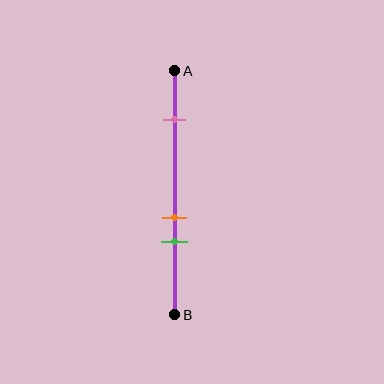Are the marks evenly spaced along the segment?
No, the marks are not evenly spaced.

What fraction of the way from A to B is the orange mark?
The orange mark is approximately 60% (0.6) of the way from A to B.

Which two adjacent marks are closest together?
The orange and green marks are the closest adjacent pair.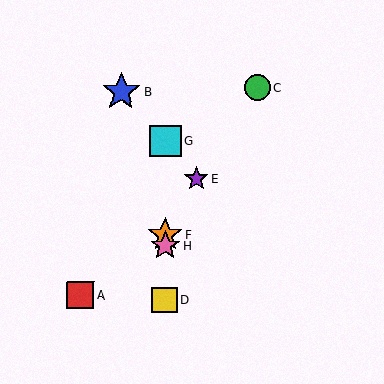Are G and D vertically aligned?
Yes, both are at x≈165.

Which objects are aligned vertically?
Objects D, F, G, H are aligned vertically.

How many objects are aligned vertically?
4 objects (D, F, G, H) are aligned vertically.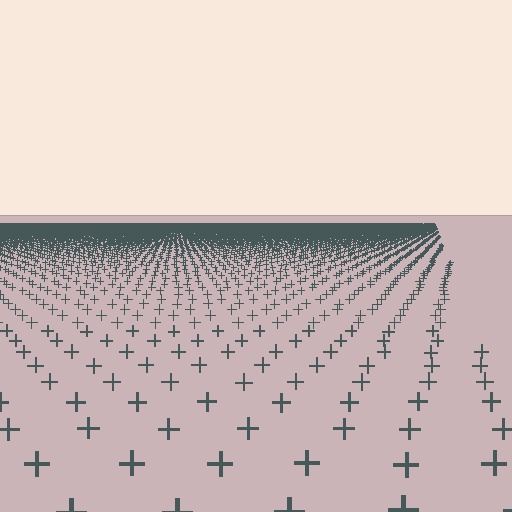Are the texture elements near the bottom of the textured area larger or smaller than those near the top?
Larger. Near the bottom, elements are closer to the viewer and appear at a bigger on-screen size.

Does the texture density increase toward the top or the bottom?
Density increases toward the top.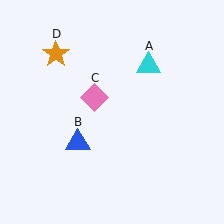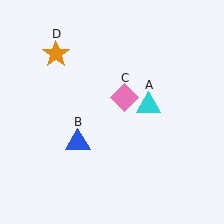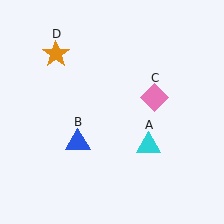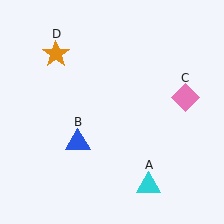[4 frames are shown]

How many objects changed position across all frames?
2 objects changed position: cyan triangle (object A), pink diamond (object C).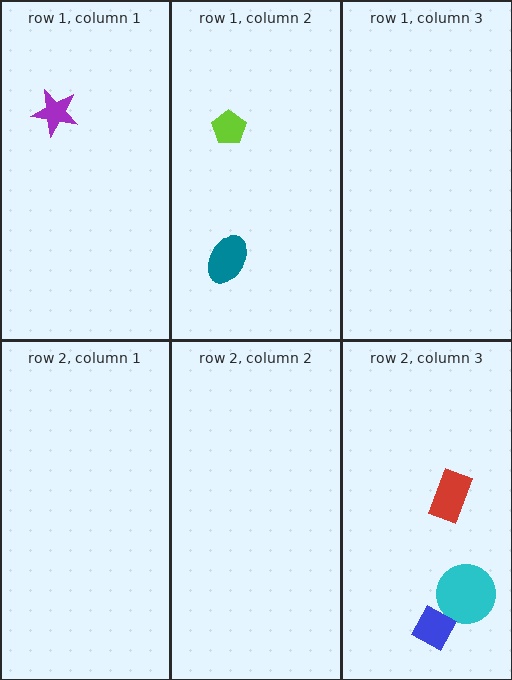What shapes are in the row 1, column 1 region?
The purple star.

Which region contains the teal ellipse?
The row 1, column 2 region.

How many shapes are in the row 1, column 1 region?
1.